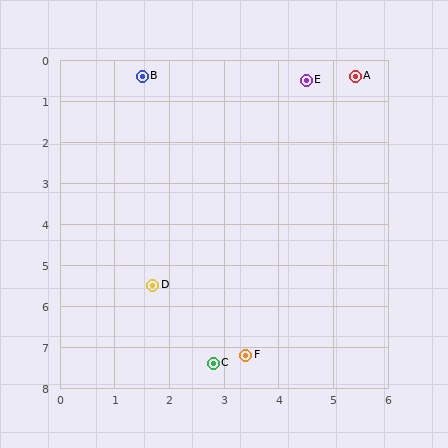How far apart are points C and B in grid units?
Points C and B are about 7.1 grid units apart.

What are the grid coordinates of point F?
Point F is at approximately (3.4, 7.2).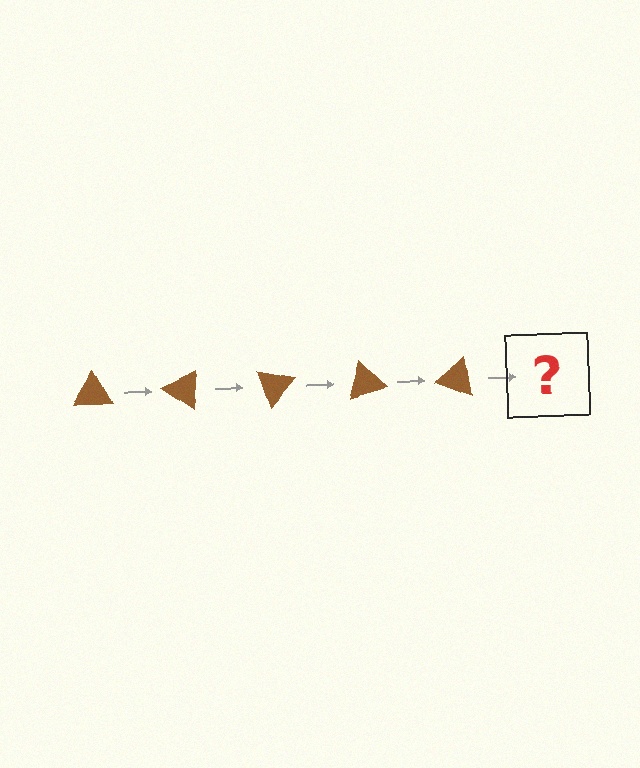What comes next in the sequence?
The next element should be a brown triangle rotated 175 degrees.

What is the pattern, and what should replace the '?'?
The pattern is that the triangle rotates 35 degrees each step. The '?' should be a brown triangle rotated 175 degrees.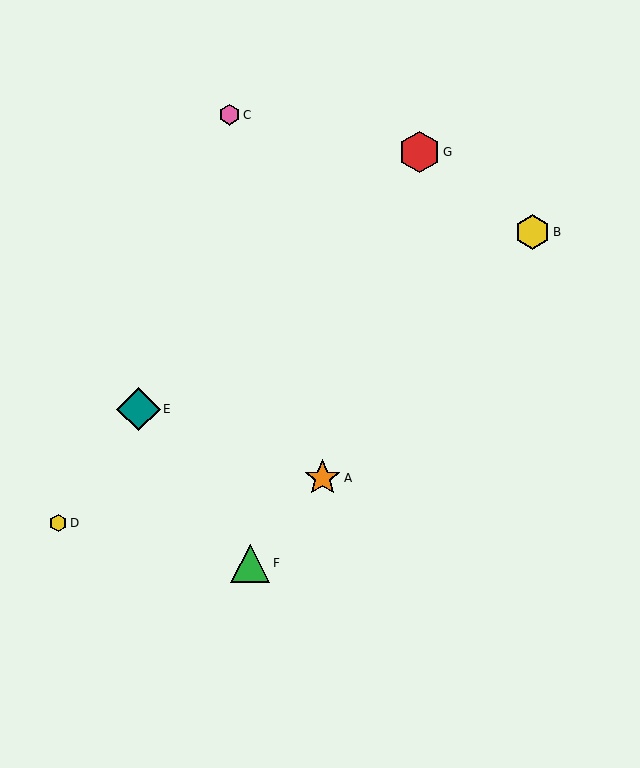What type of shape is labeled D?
Shape D is a yellow hexagon.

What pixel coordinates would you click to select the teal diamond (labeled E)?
Click at (139, 409) to select the teal diamond E.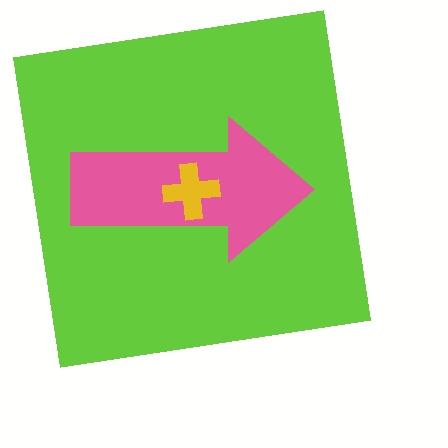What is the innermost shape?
The yellow cross.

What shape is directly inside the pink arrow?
The yellow cross.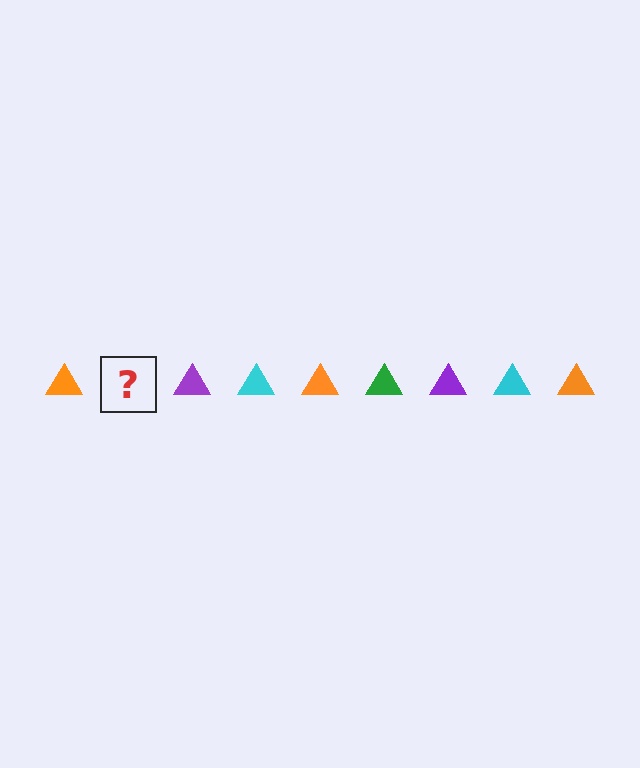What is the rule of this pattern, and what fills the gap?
The rule is that the pattern cycles through orange, green, purple, cyan triangles. The gap should be filled with a green triangle.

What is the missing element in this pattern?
The missing element is a green triangle.